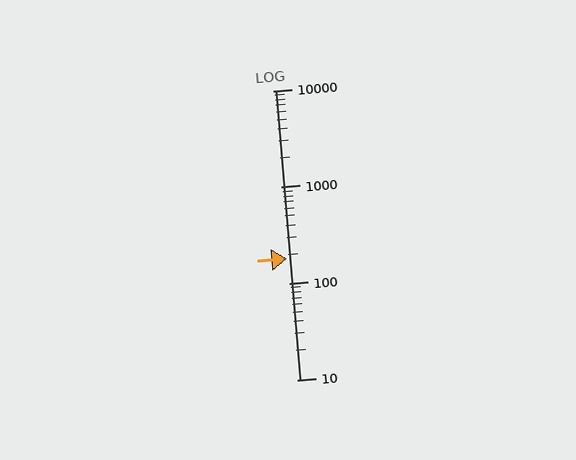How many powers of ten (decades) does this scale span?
The scale spans 3 decades, from 10 to 10000.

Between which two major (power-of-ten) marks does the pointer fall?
The pointer is between 100 and 1000.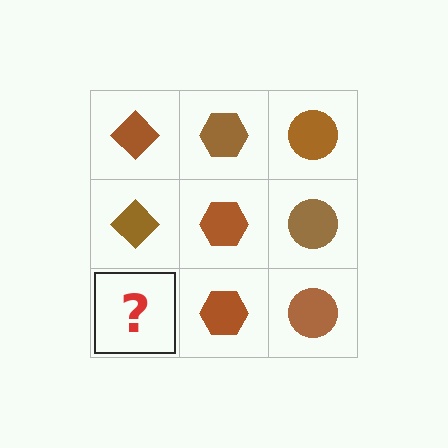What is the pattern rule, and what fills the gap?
The rule is that each column has a consistent shape. The gap should be filled with a brown diamond.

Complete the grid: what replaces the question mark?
The question mark should be replaced with a brown diamond.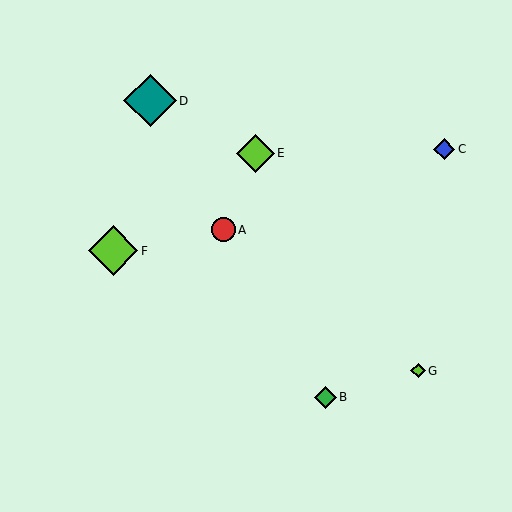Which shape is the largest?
The teal diamond (labeled D) is the largest.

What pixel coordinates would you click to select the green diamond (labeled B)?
Click at (325, 397) to select the green diamond B.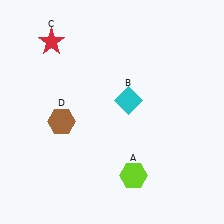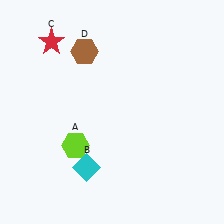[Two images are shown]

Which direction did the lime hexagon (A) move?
The lime hexagon (A) moved left.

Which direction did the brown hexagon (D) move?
The brown hexagon (D) moved up.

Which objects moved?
The objects that moved are: the lime hexagon (A), the cyan diamond (B), the brown hexagon (D).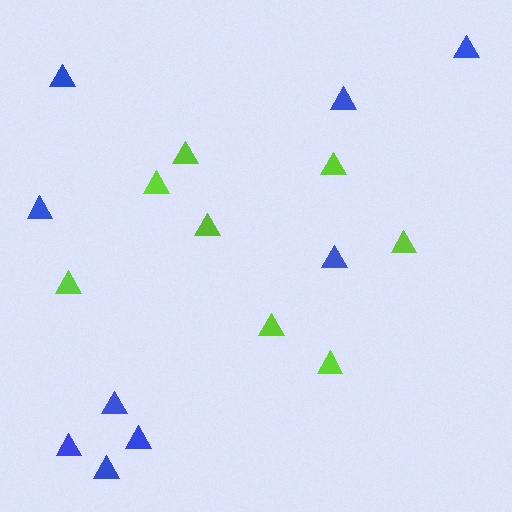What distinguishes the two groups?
There are 2 groups: one group of blue triangles (9) and one group of lime triangles (8).